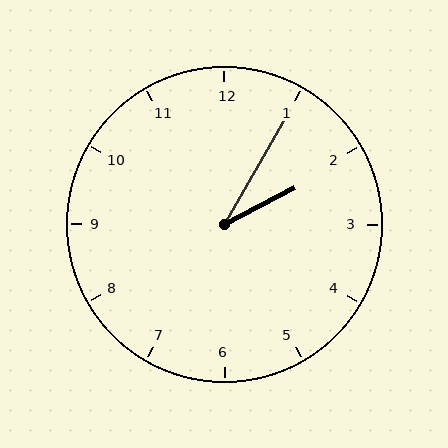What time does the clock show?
2:05.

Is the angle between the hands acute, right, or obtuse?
It is acute.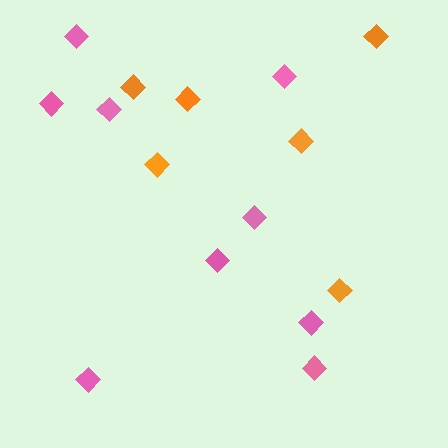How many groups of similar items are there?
There are 2 groups: one group of pink diamonds (9) and one group of orange diamonds (6).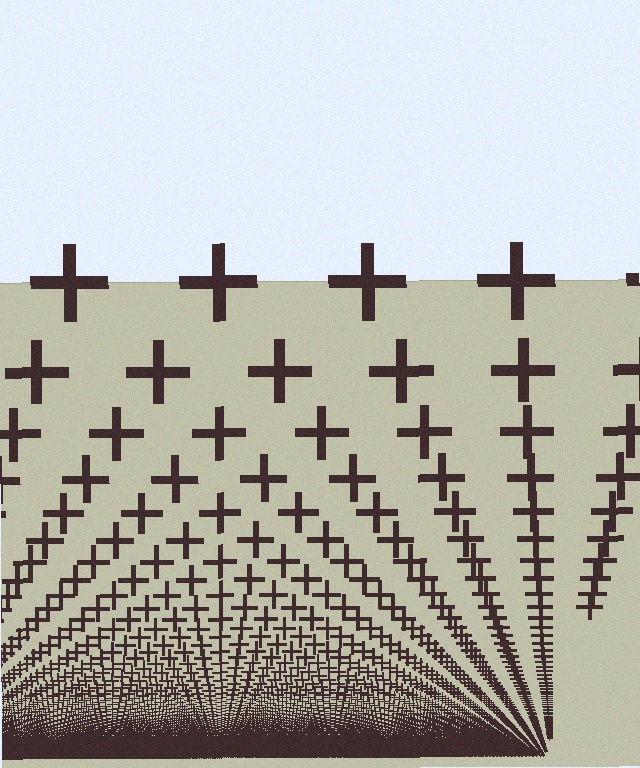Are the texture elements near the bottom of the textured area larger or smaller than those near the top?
Smaller. The gradient is inverted — elements near the bottom are smaller and denser.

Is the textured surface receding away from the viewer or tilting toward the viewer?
The surface appears to tilt toward the viewer. Texture elements get larger and sparser toward the top.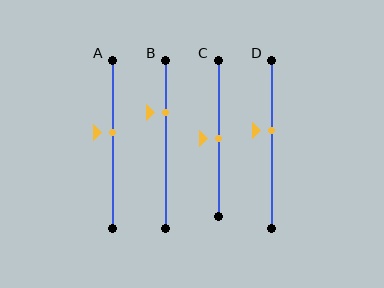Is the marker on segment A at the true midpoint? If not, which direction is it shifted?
No, the marker on segment A is shifted upward by about 7% of the segment length.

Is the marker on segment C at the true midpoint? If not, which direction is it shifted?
Yes, the marker on segment C is at the true midpoint.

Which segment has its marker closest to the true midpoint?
Segment C has its marker closest to the true midpoint.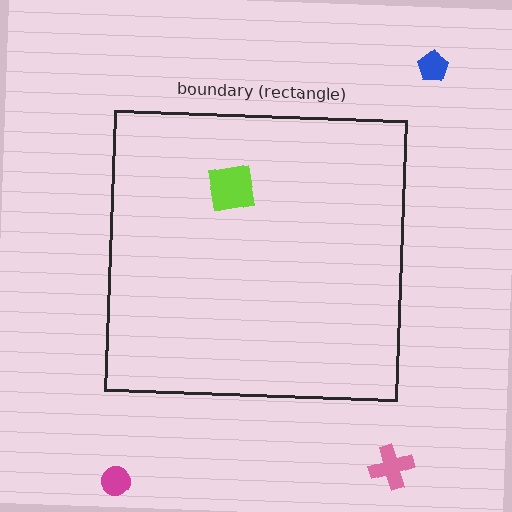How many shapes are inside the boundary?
1 inside, 3 outside.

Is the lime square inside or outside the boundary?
Inside.